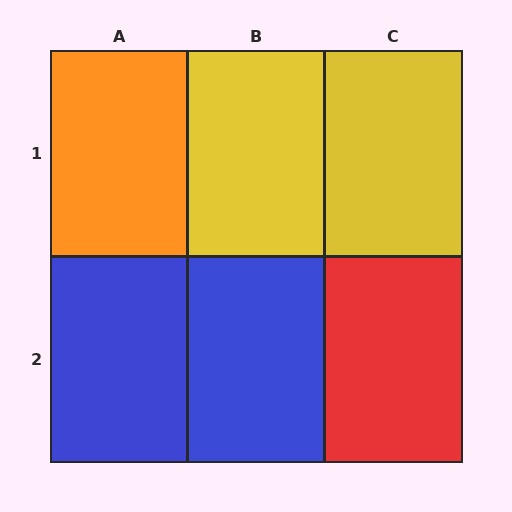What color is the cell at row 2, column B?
Blue.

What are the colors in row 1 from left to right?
Orange, yellow, yellow.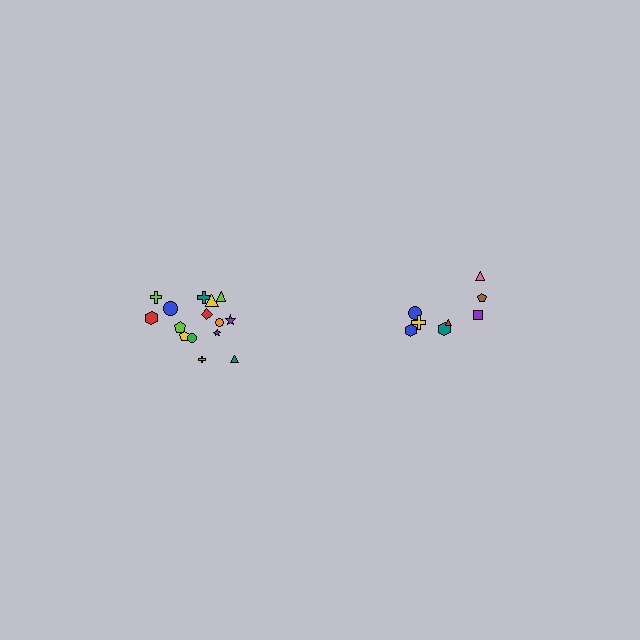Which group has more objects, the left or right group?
The left group.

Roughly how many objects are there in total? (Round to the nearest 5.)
Roughly 25 objects in total.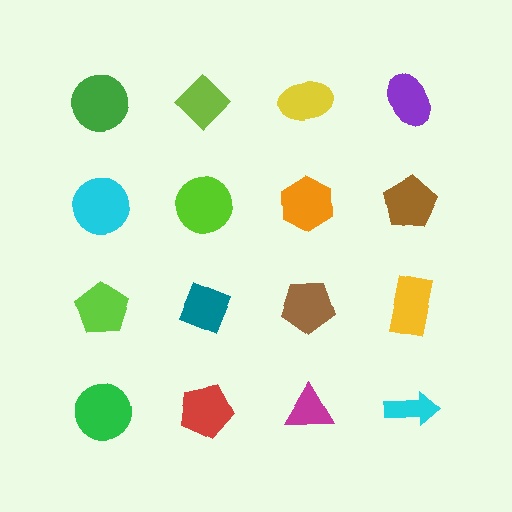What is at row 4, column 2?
A red pentagon.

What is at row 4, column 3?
A magenta triangle.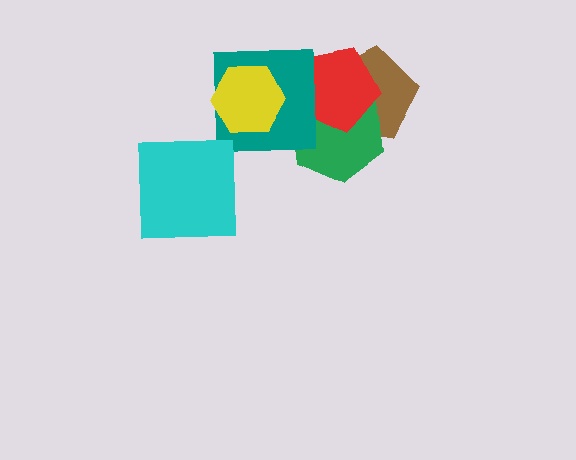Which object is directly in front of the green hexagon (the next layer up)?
The red pentagon is directly in front of the green hexagon.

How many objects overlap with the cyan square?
0 objects overlap with the cyan square.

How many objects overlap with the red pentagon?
3 objects overlap with the red pentagon.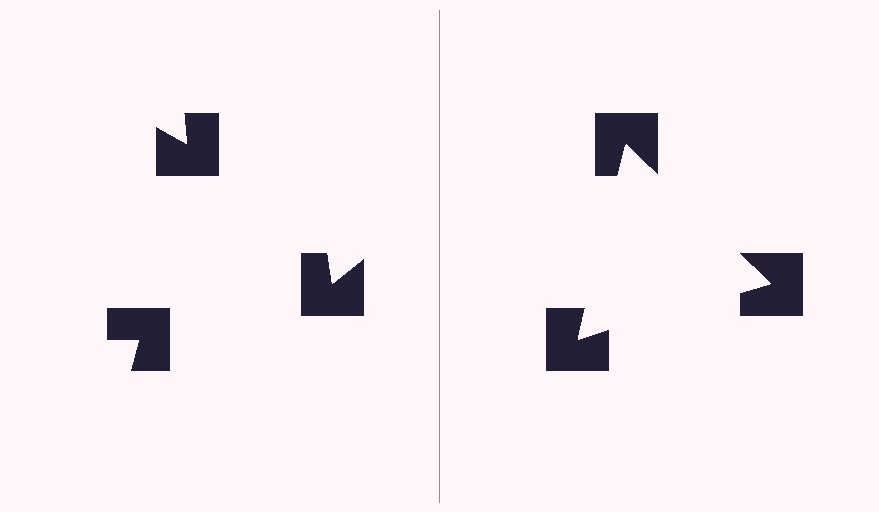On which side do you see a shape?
An illusory triangle appears on the right side. On the left side the wedge cuts are rotated, so no coherent shape forms.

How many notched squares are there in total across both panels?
6 — 3 on each side.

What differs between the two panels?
The notched squares are positioned identically on both sides; only the wedge orientations differ. On the right they align to a triangle; on the left they are misaligned.